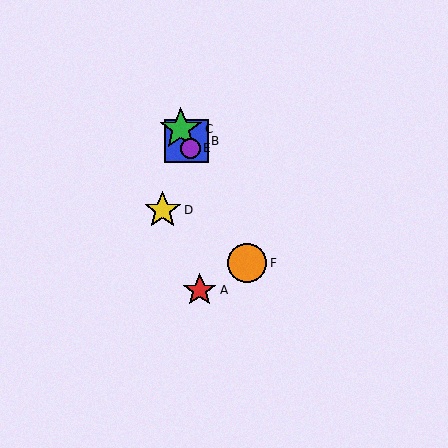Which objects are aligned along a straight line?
Objects B, C, E, F are aligned along a straight line.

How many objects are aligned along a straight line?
4 objects (B, C, E, F) are aligned along a straight line.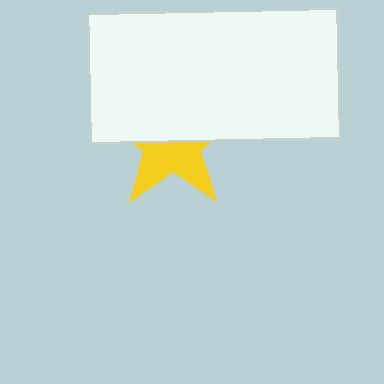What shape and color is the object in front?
The object in front is a white rectangle.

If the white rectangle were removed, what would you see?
You would see the complete yellow star.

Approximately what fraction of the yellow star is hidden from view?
Roughly 54% of the yellow star is hidden behind the white rectangle.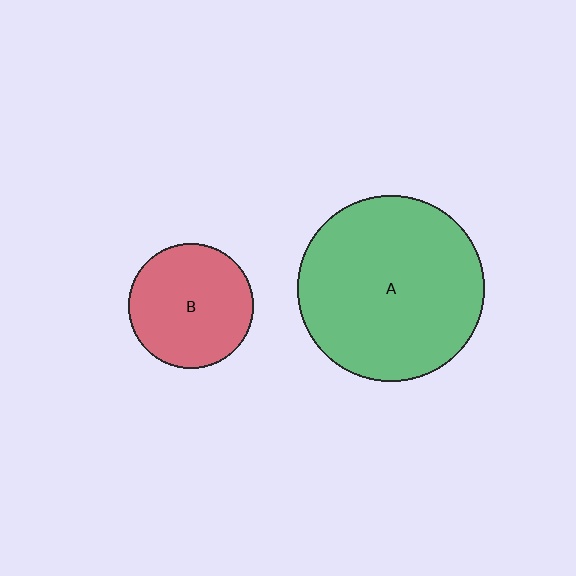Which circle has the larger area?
Circle A (green).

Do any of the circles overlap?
No, none of the circles overlap.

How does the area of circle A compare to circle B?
Approximately 2.2 times.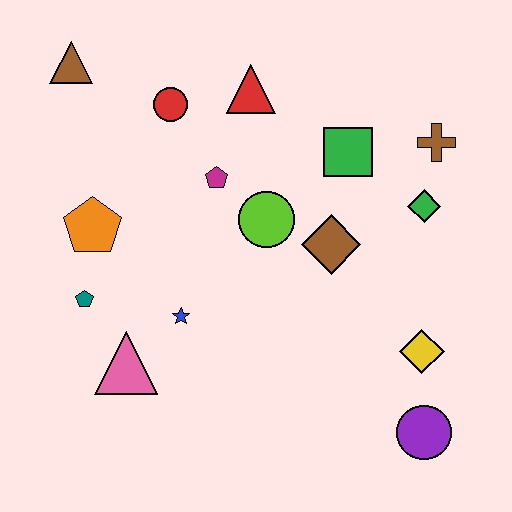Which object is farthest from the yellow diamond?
The brown triangle is farthest from the yellow diamond.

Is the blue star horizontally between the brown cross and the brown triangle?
Yes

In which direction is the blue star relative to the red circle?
The blue star is below the red circle.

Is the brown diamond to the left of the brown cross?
Yes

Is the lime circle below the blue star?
No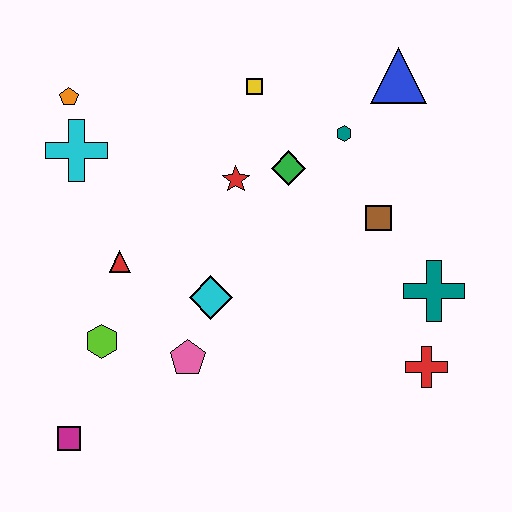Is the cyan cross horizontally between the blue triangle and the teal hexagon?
No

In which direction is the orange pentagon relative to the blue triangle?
The orange pentagon is to the left of the blue triangle.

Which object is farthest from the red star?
The magenta square is farthest from the red star.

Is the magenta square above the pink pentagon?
No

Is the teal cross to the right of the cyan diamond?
Yes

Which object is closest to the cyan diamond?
The pink pentagon is closest to the cyan diamond.